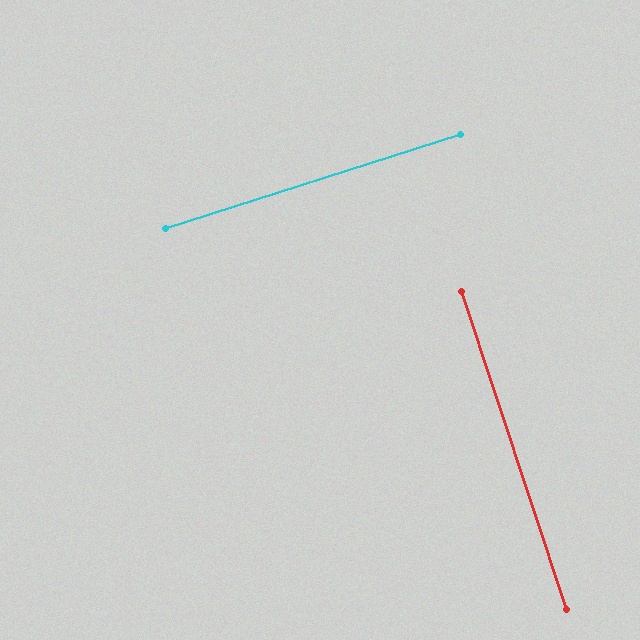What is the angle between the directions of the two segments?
Approximately 89 degrees.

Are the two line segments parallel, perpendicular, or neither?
Perpendicular — they meet at approximately 89°.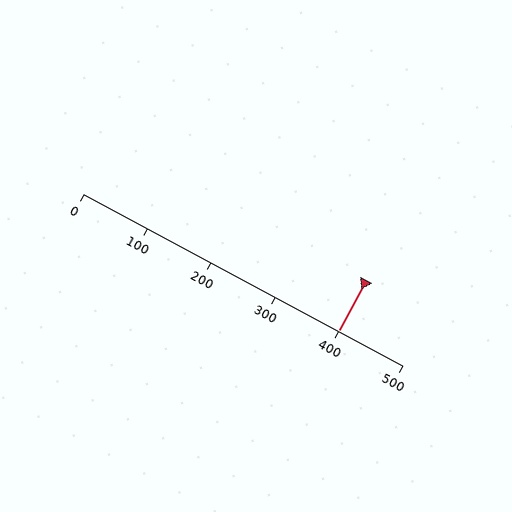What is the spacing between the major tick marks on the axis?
The major ticks are spaced 100 apart.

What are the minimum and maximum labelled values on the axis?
The axis runs from 0 to 500.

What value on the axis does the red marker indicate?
The marker indicates approximately 400.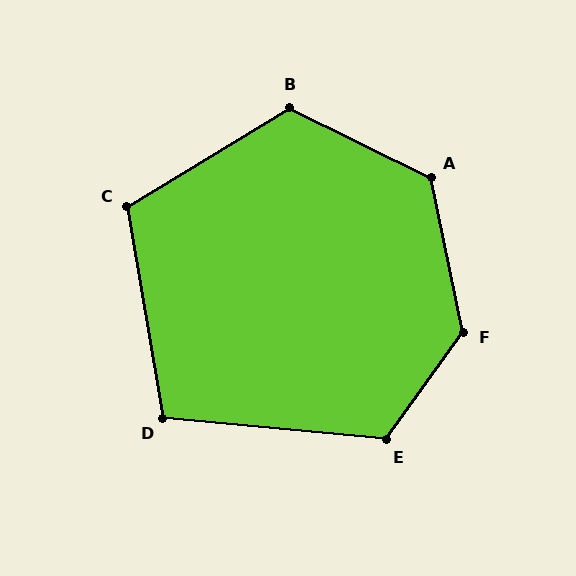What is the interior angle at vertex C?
Approximately 112 degrees (obtuse).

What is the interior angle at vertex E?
Approximately 120 degrees (obtuse).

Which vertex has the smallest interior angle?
D, at approximately 105 degrees.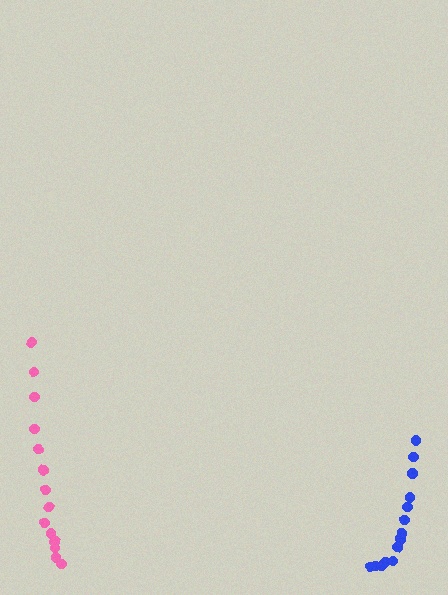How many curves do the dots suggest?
There are 2 distinct paths.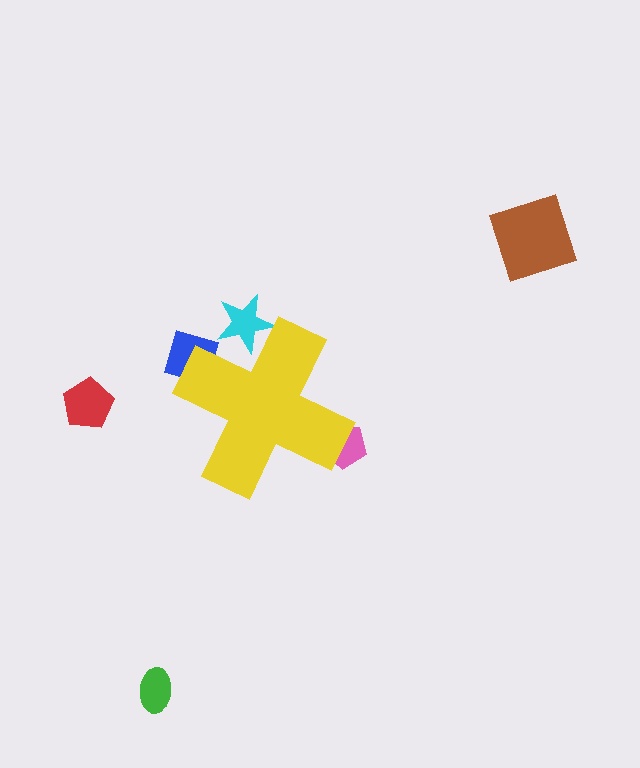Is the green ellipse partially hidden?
No, the green ellipse is fully visible.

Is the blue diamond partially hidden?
Yes, the blue diamond is partially hidden behind the yellow cross.